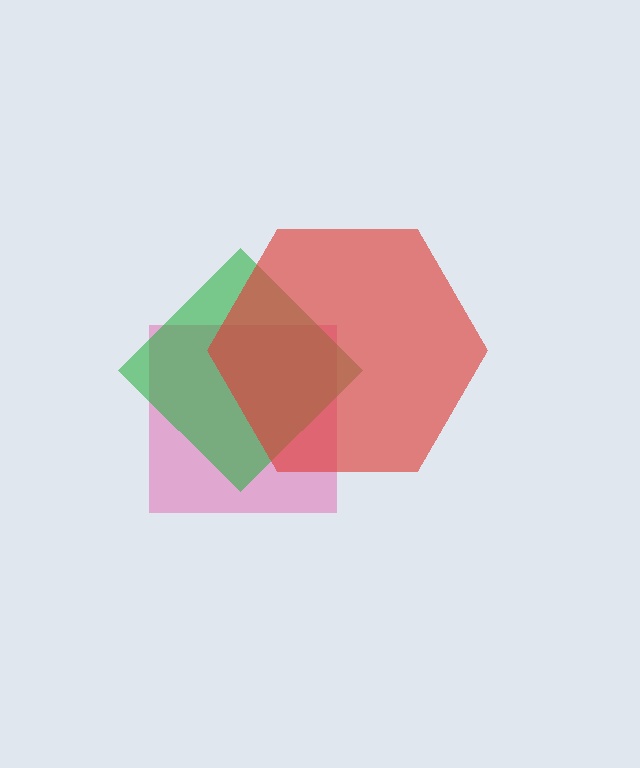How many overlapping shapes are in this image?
There are 3 overlapping shapes in the image.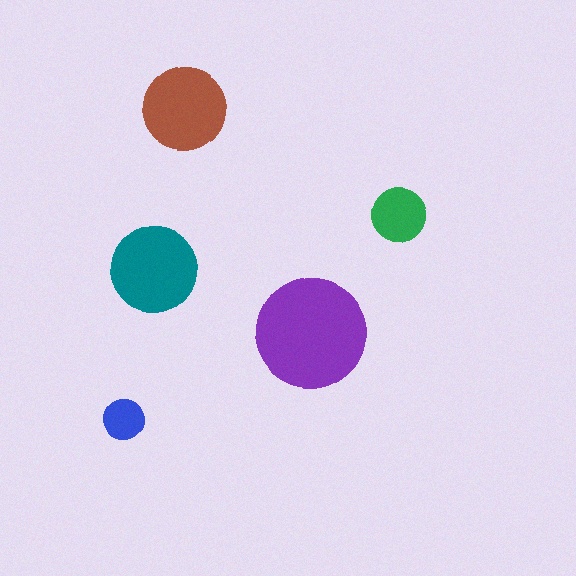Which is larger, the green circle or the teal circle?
The teal one.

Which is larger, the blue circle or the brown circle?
The brown one.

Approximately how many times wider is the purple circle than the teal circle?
About 1.5 times wider.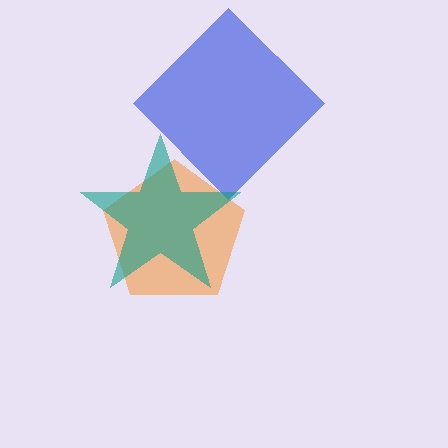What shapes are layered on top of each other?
The layered shapes are: a blue diamond, an orange pentagon, a teal star.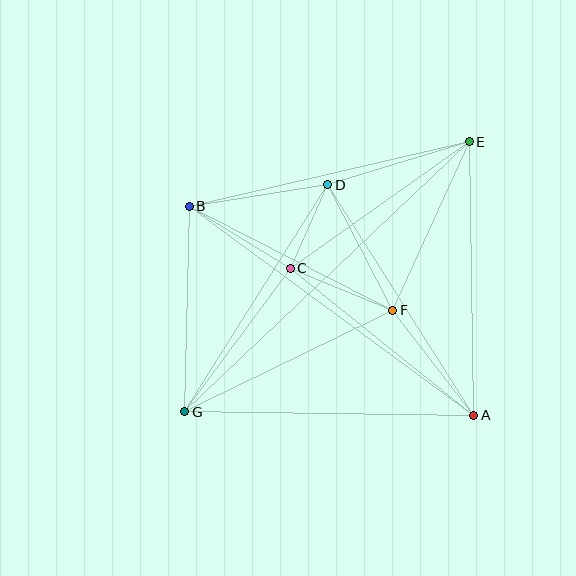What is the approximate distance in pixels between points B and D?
The distance between B and D is approximately 140 pixels.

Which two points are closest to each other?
Points C and D are closest to each other.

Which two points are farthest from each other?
Points E and G are farthest from each other.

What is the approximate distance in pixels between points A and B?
The distance between A and B is approximately 353 pixels.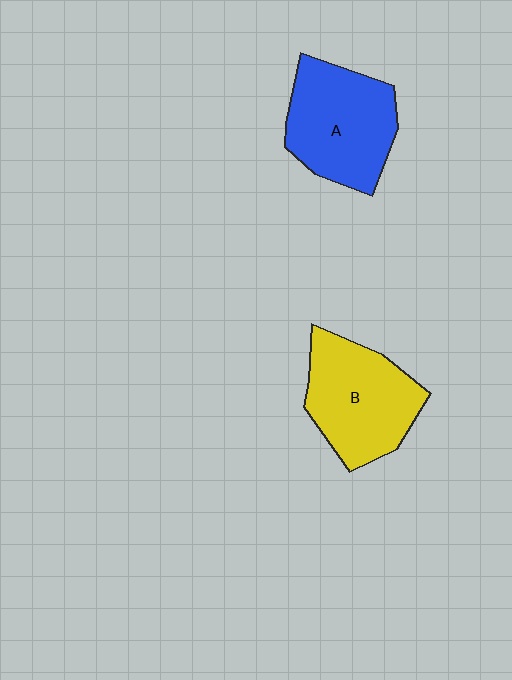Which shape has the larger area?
Shape A (blue).